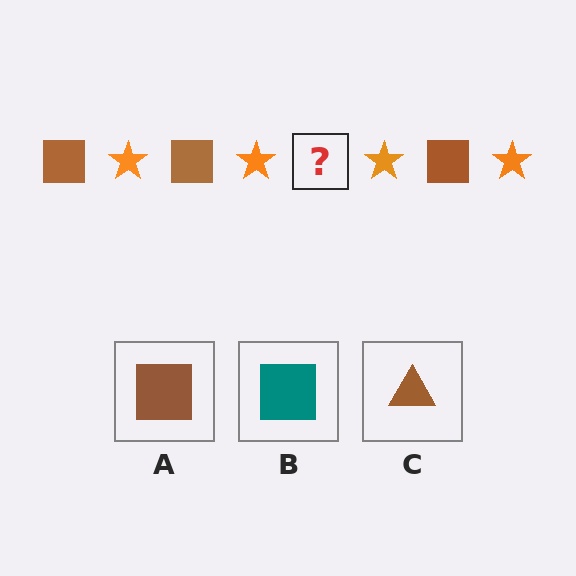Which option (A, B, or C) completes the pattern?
A.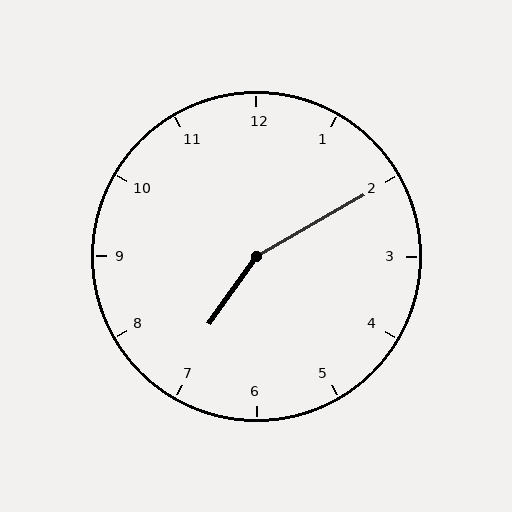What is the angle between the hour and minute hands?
Approximately 155 degrees.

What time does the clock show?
7:10.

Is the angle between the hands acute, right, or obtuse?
It is obtuse.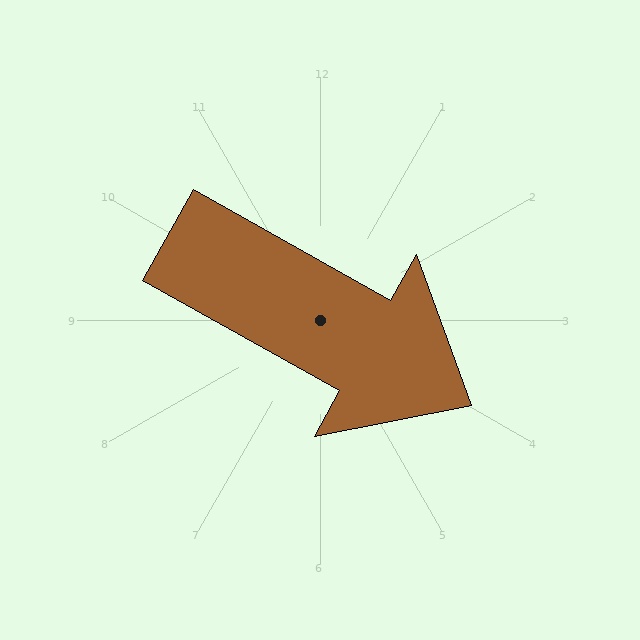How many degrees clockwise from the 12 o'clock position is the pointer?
Approximately 119 degrees.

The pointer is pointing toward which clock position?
Roughly 4 o'clock.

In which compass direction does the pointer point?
Southeast.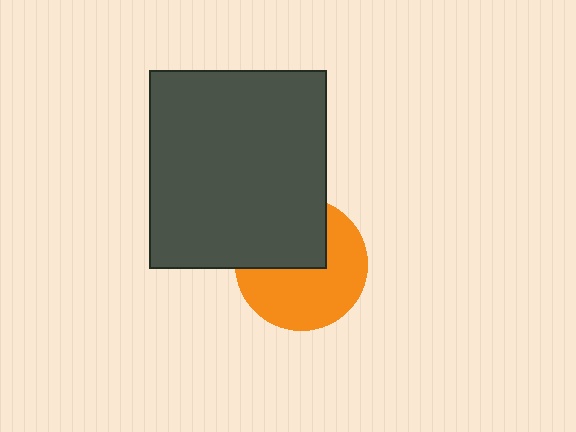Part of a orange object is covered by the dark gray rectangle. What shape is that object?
It is a circle.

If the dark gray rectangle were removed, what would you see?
You would see the complete orange circle.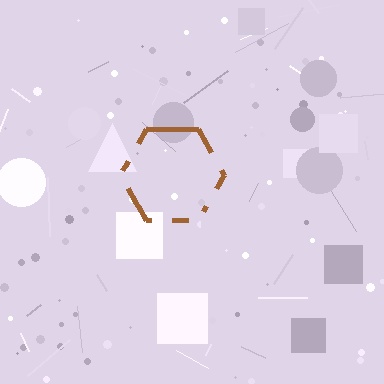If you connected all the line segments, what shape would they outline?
They would outline a hexagon.